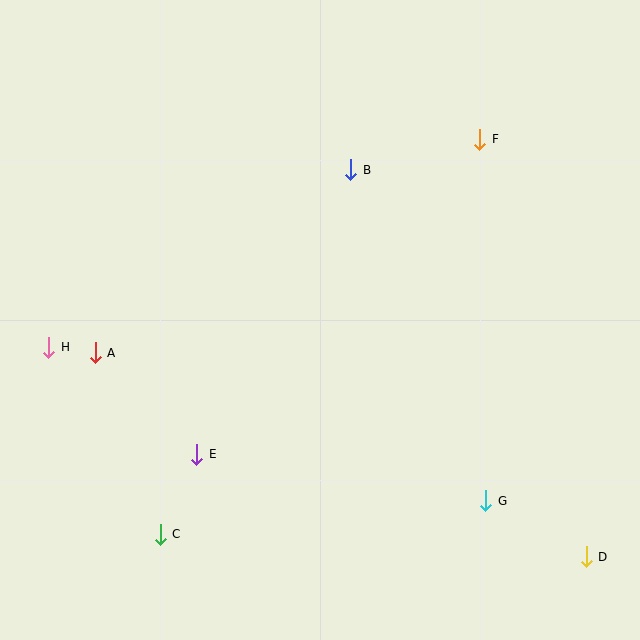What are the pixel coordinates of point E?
Point E is at (197, 454).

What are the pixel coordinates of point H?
Point H is at (49, 347).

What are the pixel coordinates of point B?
Point B is at (351, 170).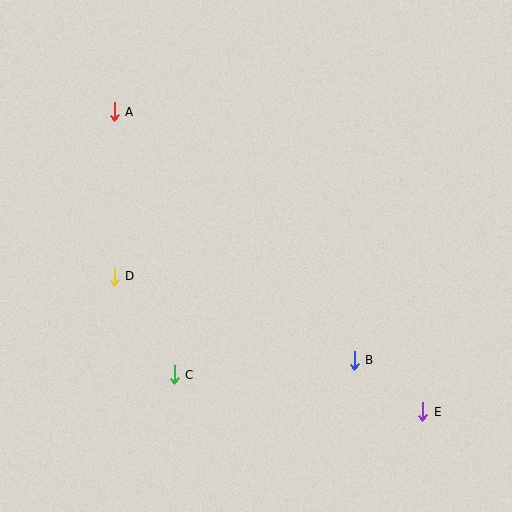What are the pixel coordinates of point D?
Point D is at (114, 276).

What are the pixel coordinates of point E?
Point E is at (423, 412).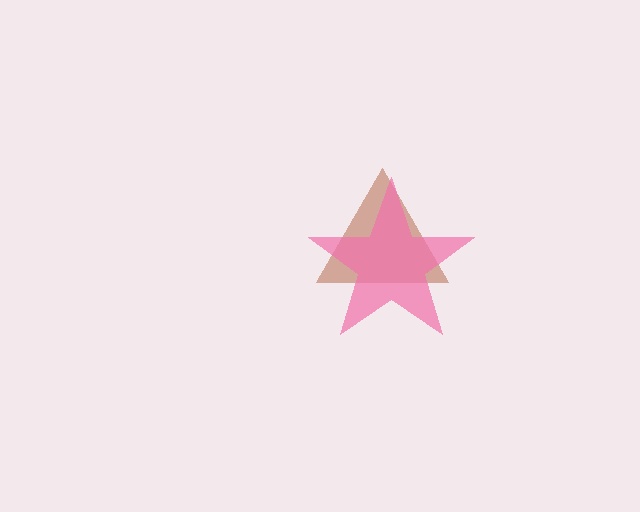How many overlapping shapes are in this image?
There are 2 overlapping shapes in the image.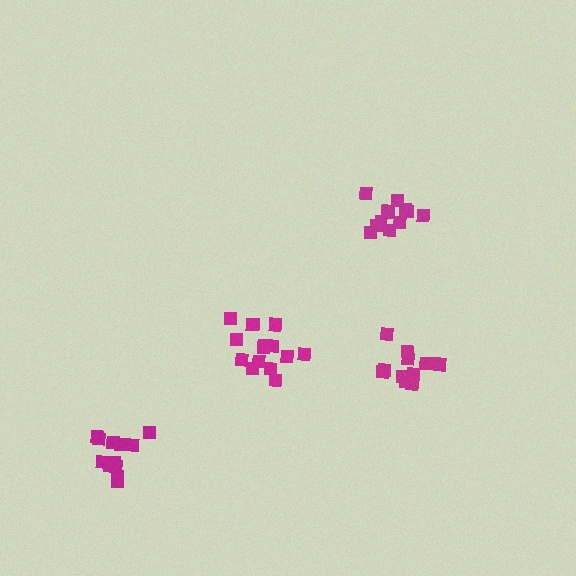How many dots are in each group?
Group 1: 12 dots, Group 2: 15 dots, Group 3: 12 dots, Group 4: 12 dots (51 total).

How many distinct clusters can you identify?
There are 4 distinct clusters.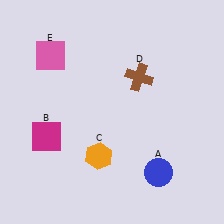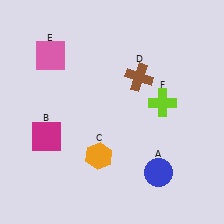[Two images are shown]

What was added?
A lime cross (F) was added in Image 2.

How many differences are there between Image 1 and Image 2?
There is 1 difference between the two images.